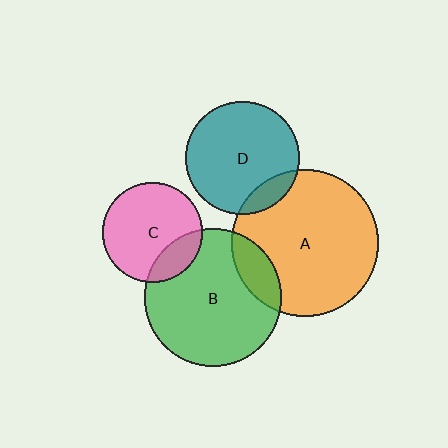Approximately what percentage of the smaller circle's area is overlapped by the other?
Approximately 20%.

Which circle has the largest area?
Circle A (orange).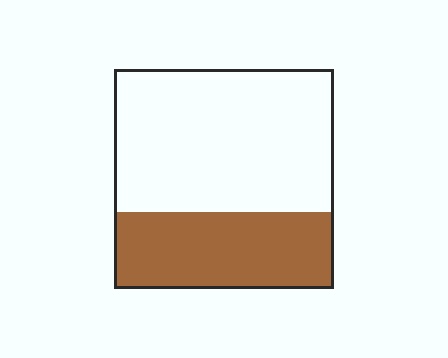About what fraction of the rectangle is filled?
About one third (1/3).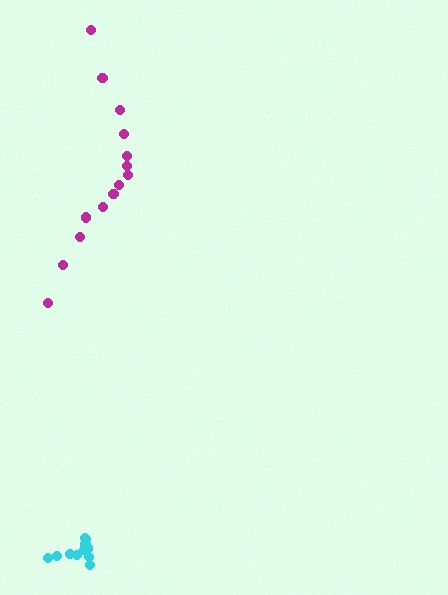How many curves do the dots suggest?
There are 2 distinct paths.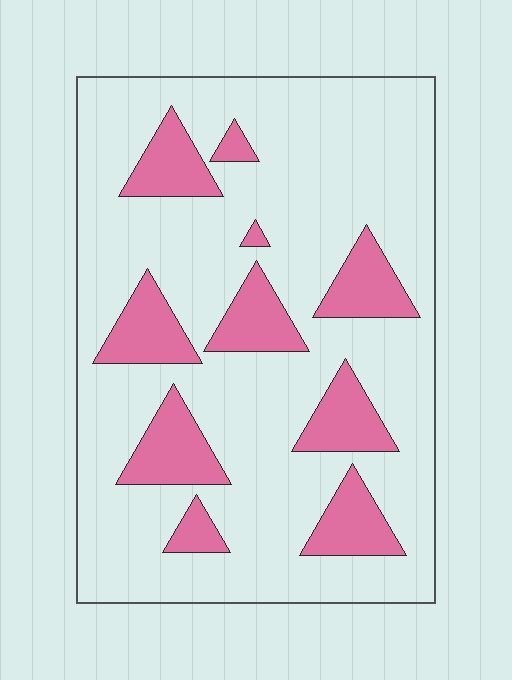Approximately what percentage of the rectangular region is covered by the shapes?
Approximately 20%.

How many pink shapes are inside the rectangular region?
10.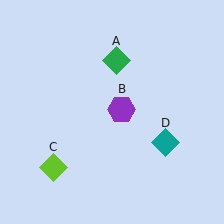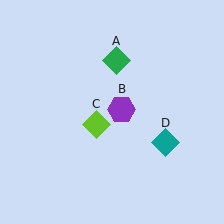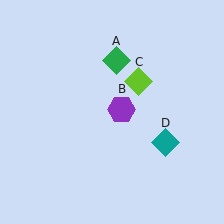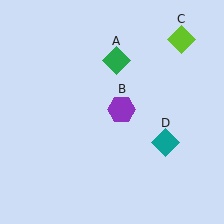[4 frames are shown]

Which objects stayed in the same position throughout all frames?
Green diamond (object A) and purple hexagon (object B) and teal diamond (object D) remained stationary.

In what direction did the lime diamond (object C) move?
The lime diamond (object C) moved up and to the right.